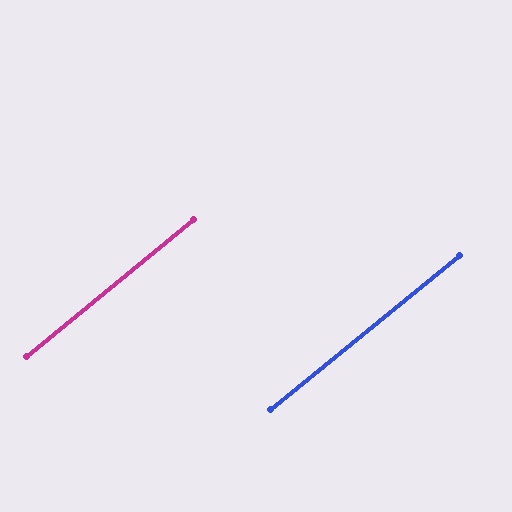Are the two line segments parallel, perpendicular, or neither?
Parallel — their directions differ by only 0.1°.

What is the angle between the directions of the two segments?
Approximately 0 degrees.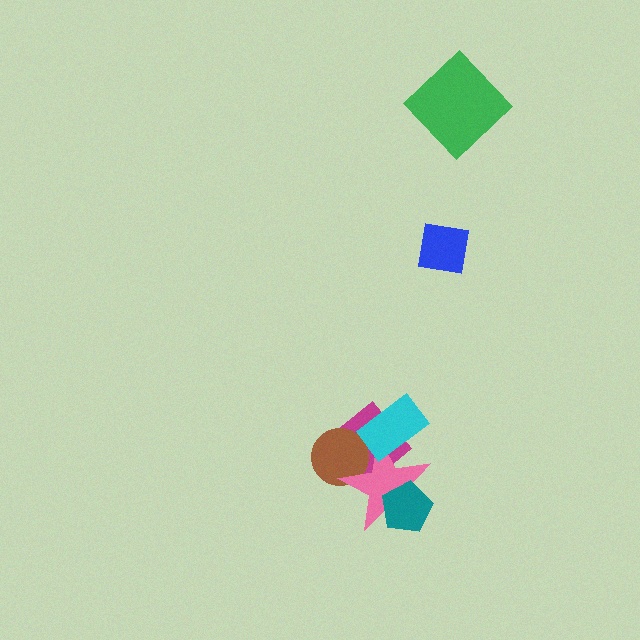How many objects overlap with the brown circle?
2 objects overlap with the brown circle.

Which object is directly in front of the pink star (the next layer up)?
The teal pentagon is directly in front of the pink star.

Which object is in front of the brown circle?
The pink star is in front of the brown circle.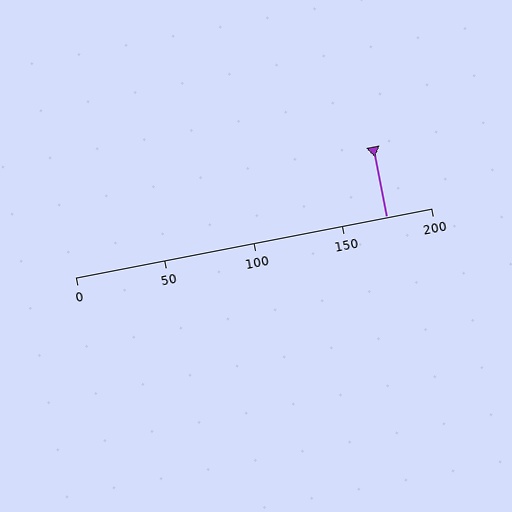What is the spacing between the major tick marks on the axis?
The major ticks are spaced 50 apart.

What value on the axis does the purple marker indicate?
The marker indicates approximately 175.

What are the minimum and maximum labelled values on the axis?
The axis runs from 0 to 200.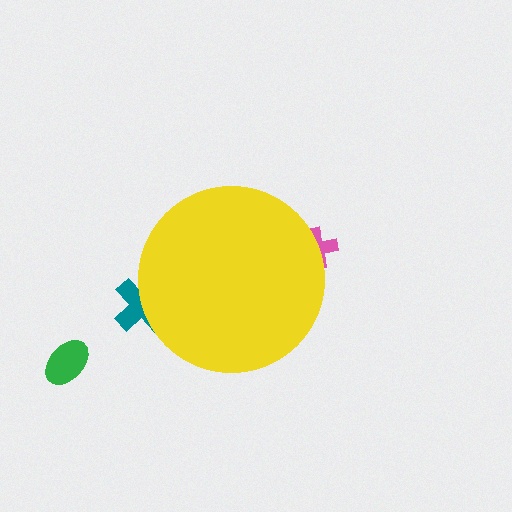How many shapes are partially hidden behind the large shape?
2 shapes are partially hidden.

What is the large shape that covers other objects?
A yellow circle.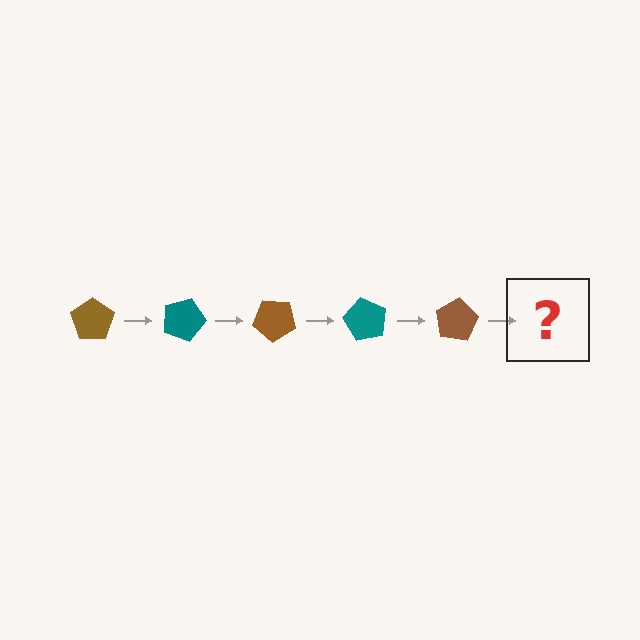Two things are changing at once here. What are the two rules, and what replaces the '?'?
The two rules are that it rotates 20 degrees each step and the color cycles through brown and teal. The '?' should be a teal pentagon, rotated 100 degrees from the start.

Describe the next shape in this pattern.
It should be a teal pentagon, rotated 100 degrees from the start.